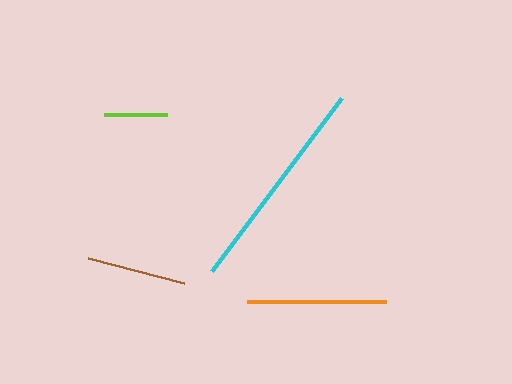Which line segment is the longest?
The cyan line is the longest at approximately 216 pixels.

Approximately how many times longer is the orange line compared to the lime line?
The orange line is approximately 2.2 times the length of the lime line.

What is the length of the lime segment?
The lime segment is approximately 63 pixels long.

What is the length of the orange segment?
The orange segment is approximately 139 pixels long.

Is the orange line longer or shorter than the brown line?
The orange line is longer than the brown line.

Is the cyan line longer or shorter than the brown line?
The cyan line is longer than the brown line.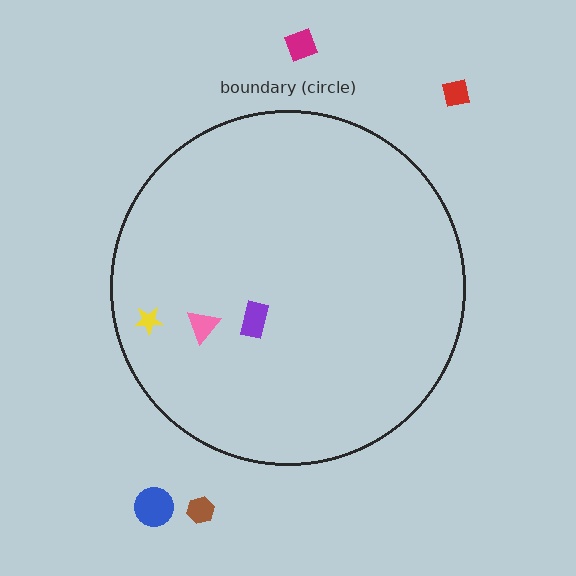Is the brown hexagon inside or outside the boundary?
Outside.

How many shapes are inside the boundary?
3 inside, 4 outside.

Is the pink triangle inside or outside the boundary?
Inside.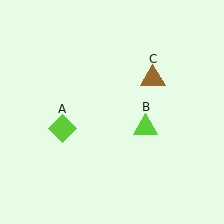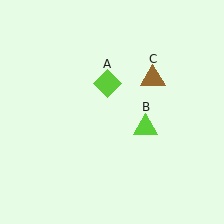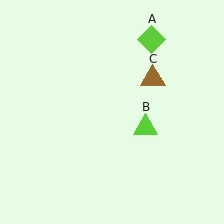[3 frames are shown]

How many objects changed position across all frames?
1 object changed position: lime diamond (object A).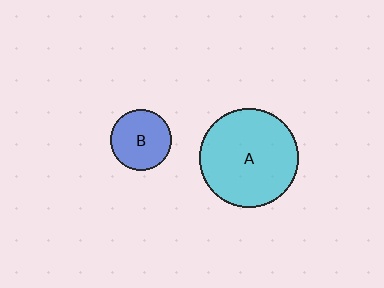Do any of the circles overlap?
No, none of the circles overlap.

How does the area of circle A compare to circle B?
Approximately 2.6 times.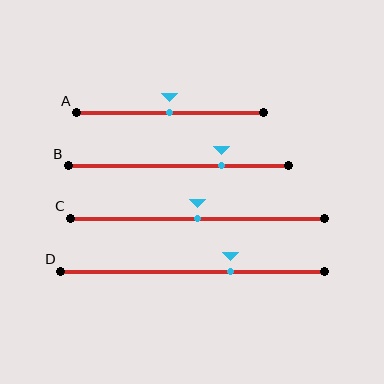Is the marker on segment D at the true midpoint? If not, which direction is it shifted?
No, the marker on segment D is shifted to the right by about 14% of the segment length.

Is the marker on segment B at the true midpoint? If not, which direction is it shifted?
No, the marker on segment B is shifted to the right by about 19% of the segment length.